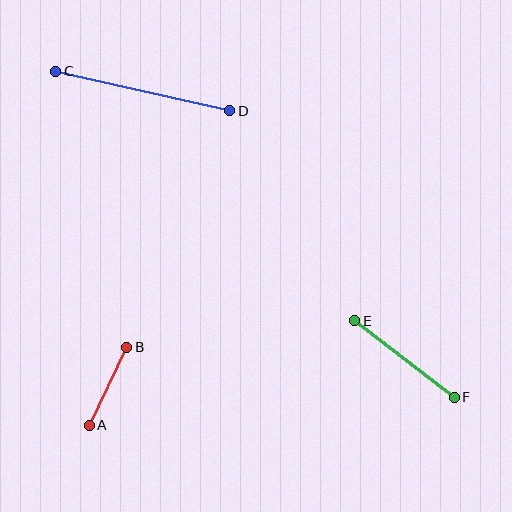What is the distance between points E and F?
The distance is approximately 126 pixels.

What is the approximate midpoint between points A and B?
The midpoint is at approximately (108, 386) pixels.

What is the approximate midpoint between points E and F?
The midpoint is at approximately (404, 359) pixels.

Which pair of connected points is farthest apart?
Points C and D are farthest apart.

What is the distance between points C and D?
The distance is approximately 179 pixels.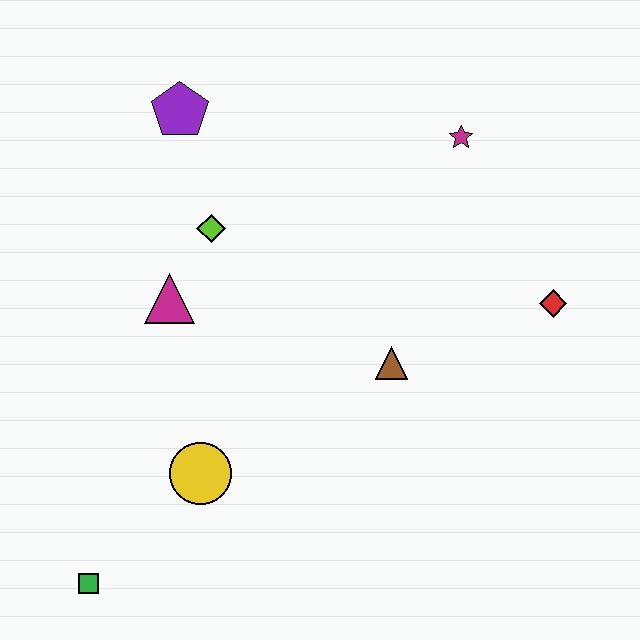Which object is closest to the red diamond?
The brown triangle is closest to the red diamond.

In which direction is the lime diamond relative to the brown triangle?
The lime diamond is to the left of the brown triangle.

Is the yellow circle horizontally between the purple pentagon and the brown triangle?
Yes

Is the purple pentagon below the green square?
No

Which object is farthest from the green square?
The magenta star is farthest from the green square.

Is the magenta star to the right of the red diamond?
No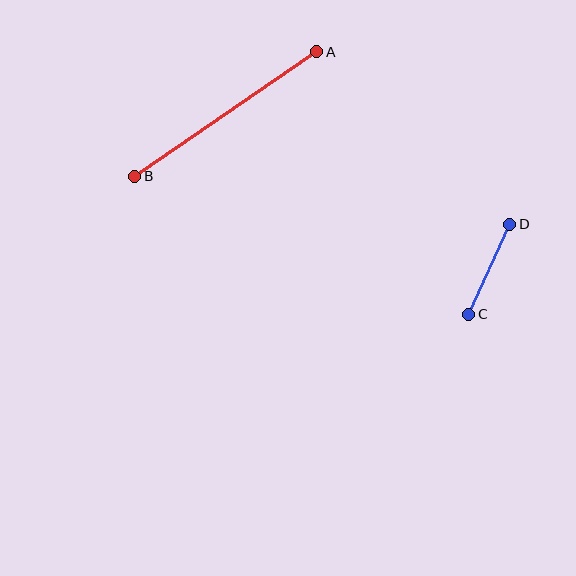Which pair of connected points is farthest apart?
Points A and B are farthest apart.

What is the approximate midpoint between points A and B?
The midpoint is at approximately (226, 114) pixels.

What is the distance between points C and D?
The distance is approximately 99 pixels.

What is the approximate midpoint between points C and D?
The midpoint is at approximately (489, 269) pixels.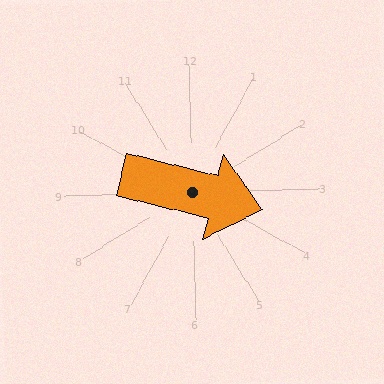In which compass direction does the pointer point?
East.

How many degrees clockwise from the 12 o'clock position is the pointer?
Approximately 105 degrees.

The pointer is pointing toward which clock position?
Roughly 4 o'clock.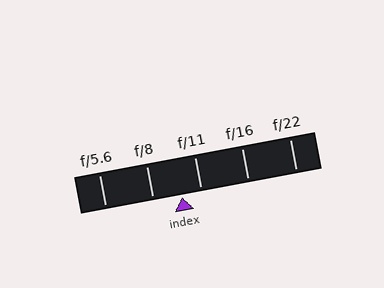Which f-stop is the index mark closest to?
The index mark is closest to f/11.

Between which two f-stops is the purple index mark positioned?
The index mark is between f/8 and f/11.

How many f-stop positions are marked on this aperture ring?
There are 5 f-stop positions marked.